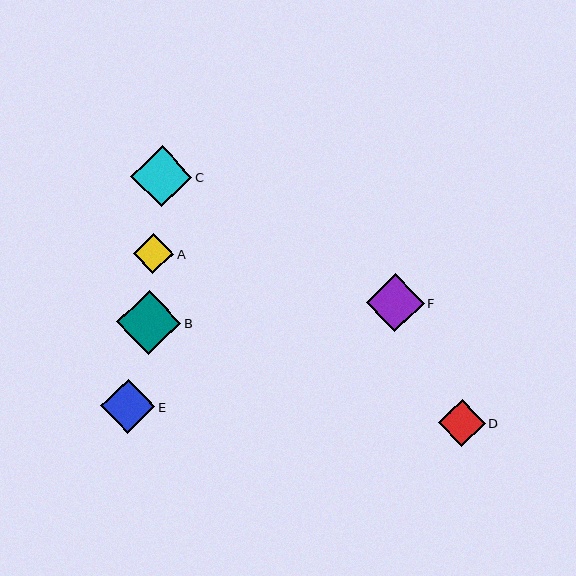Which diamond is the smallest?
Diamond A is the smallest with a size of approximately 40 pixels.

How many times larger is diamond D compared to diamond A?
Diamond D is approximately 1.2 times the size of diamond A.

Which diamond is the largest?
Diamond B is the largest with a size of approximately 64 pixels.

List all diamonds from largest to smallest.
From largest to smallest: B, C, F, E, D, A.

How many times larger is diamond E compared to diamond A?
Diamond E is approximately 1.3 times the size of diamond A.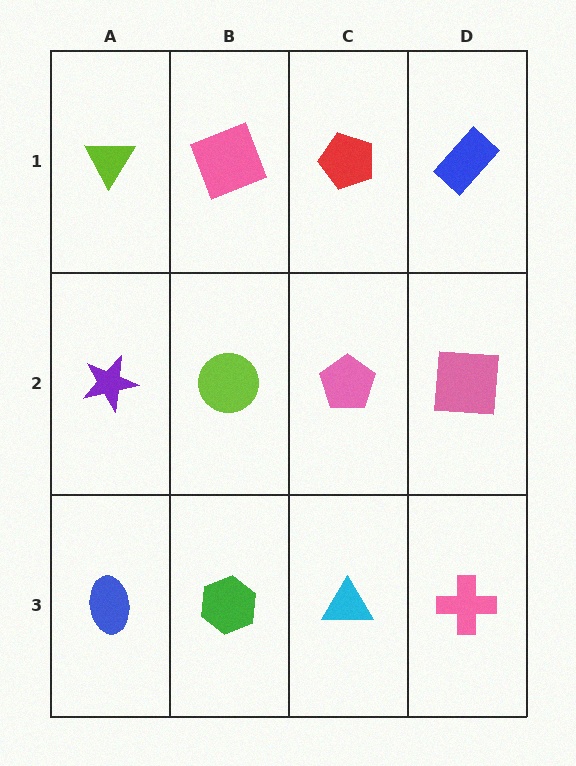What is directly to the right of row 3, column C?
A pink cross.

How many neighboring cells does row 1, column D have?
2.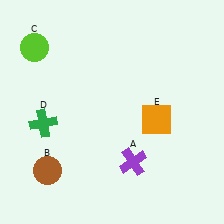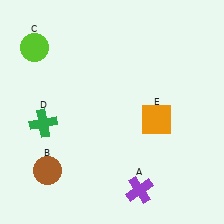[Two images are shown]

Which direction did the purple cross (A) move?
The purple cross (A) moved down.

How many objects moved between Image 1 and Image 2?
1 object moved between the two images.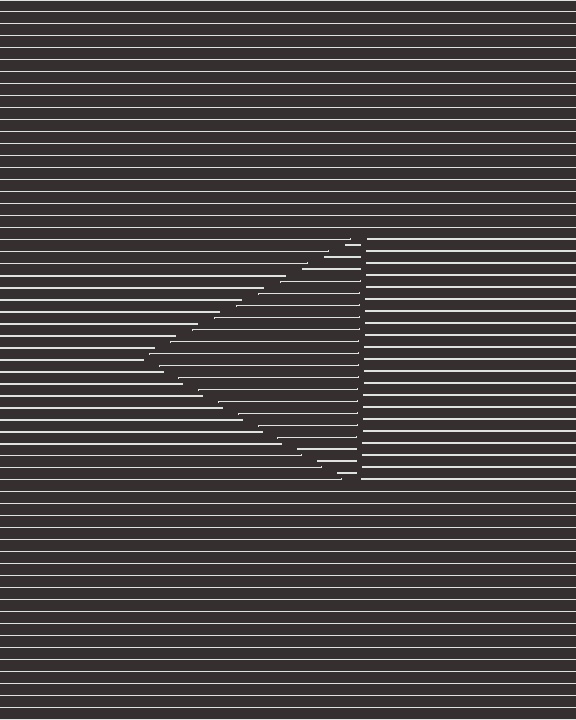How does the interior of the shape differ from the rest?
The interior of the shape contains the same grating, shifted by half a period — the contour is defined by the phase discontinuity where line-ends from the inner and outer gratings abut.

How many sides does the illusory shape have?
3 sides — the line-ends trace a triangle.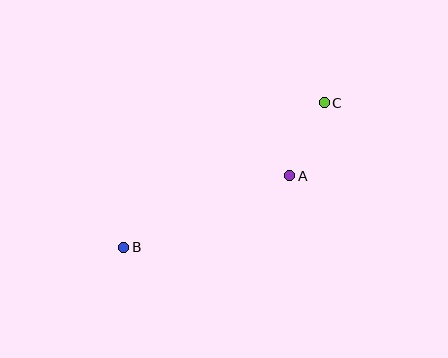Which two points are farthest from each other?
Points B and C are farthest from each other.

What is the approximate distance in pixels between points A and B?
The distance between A and B is approximately 181 pixels.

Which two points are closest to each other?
Points A and C are closest to each other.